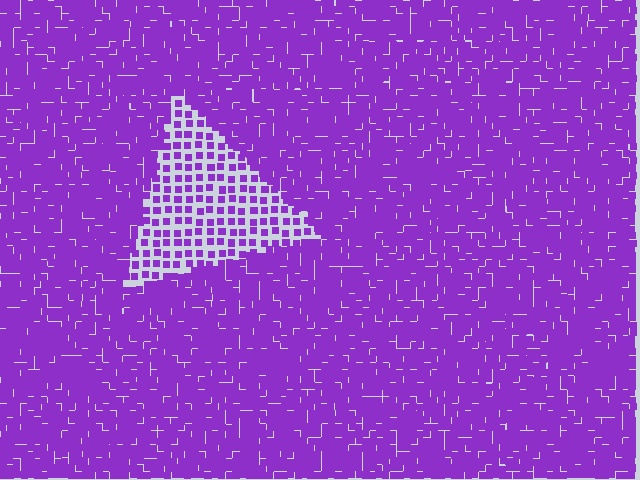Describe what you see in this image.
The image contains small purple elements arranged at two different densities. A triangle-shaped region is visible where the elements are less densely packed than the surrounding area.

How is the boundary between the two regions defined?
The boundary is defined by a change in element density (approximately 2.5x ratio). All elements are the same color, size, and shape.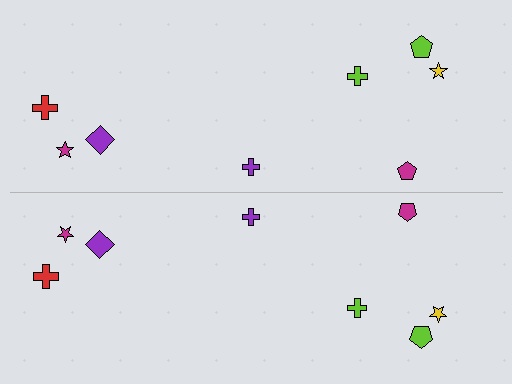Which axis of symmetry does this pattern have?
The pattern has a horizontal axis of symmetry running through the center of the image.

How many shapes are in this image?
There are 16 shapes in this image.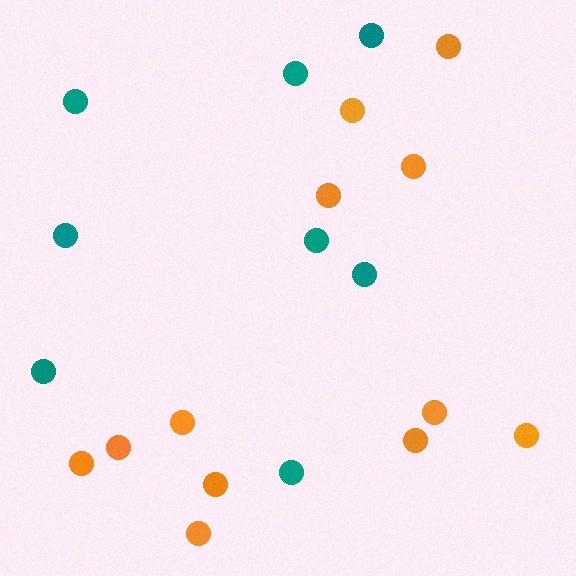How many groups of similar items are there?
There are 2 groups: one group of orange circles (12) and one group of teal circles (8).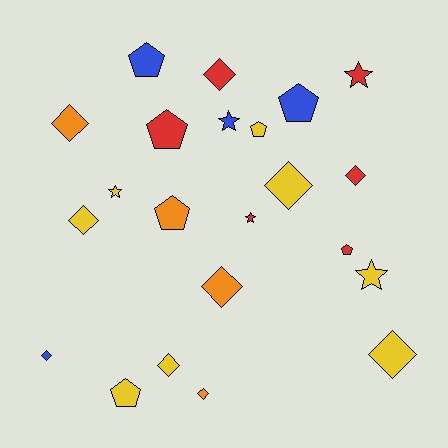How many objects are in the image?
There are 22 objects.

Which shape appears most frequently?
Diamond, with 10 objects.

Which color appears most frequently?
Yellow, with 8 objects.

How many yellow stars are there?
There are 2 yellow stars.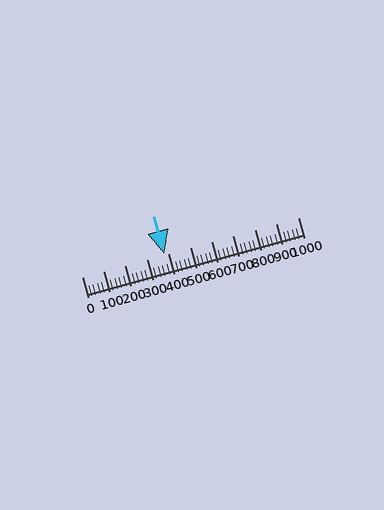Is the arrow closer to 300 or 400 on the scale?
The arrow is closer to 400.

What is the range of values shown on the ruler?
The ruler shows values from 0 to 1000.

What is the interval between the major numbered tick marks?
The major tick marks are spaced 100 units apart.